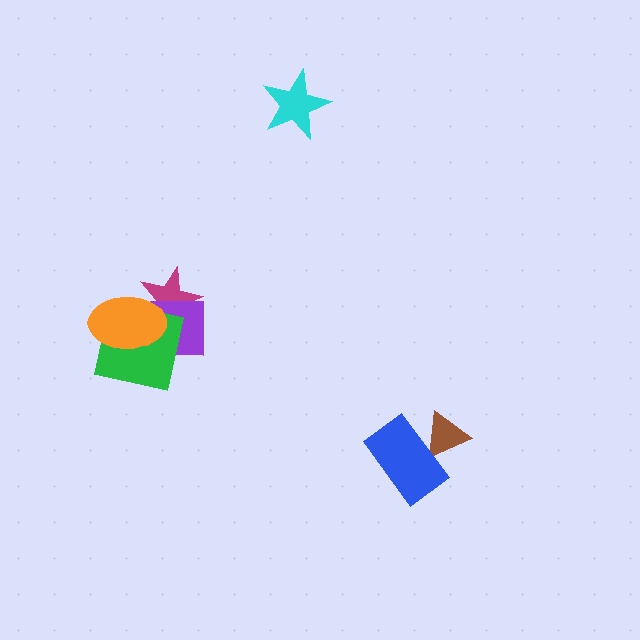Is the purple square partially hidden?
Yes, it is partially covered by another shape.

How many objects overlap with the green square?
3 objects overlap with the green square.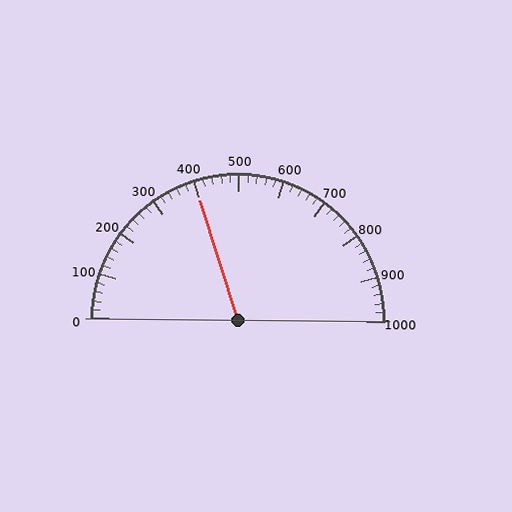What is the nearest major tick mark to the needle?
The nearest major tick mark is 400.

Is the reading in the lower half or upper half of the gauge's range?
The reading is in the lower half of the range (0 to 1000).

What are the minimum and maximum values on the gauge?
The gauge ranges from 0 to 1000.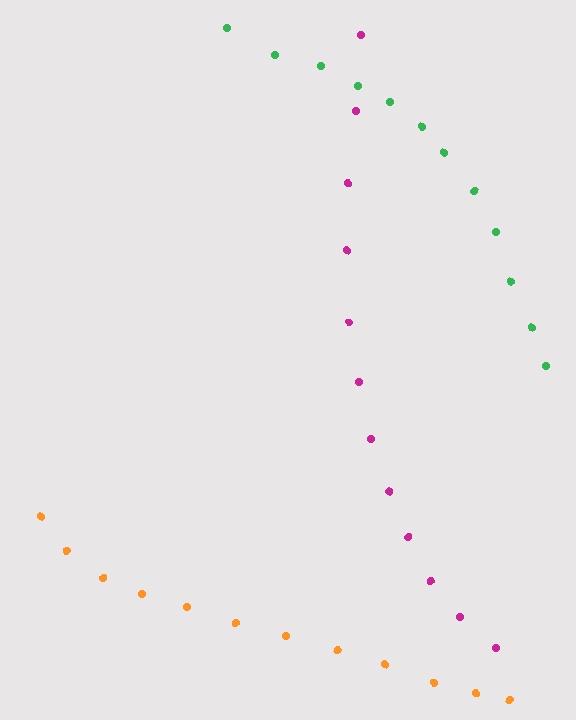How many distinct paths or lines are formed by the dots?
There are 3 distinct paths.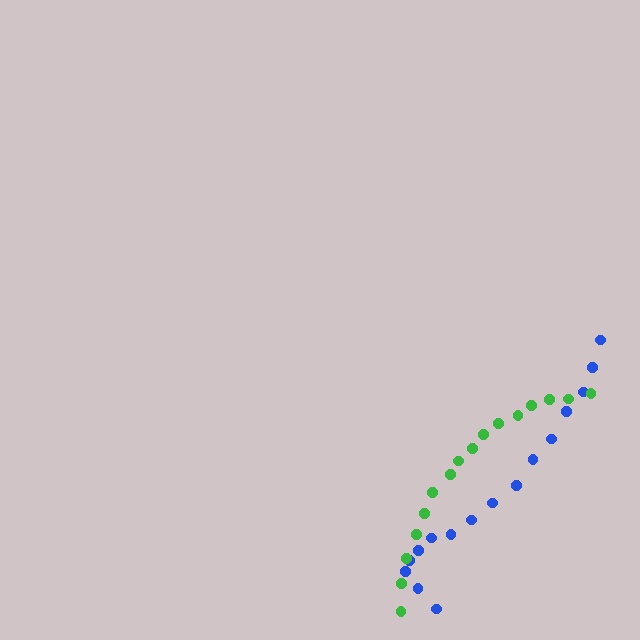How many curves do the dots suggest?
There are 2 distinct paths.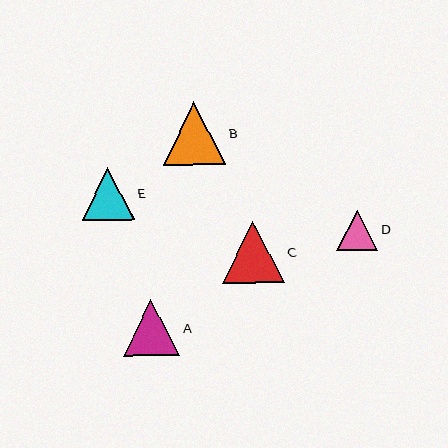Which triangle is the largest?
Triangle B is the largest with a size of approximately 62 pixels.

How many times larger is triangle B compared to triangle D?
Triangle B is approximately 1.5 times the size of triangle D.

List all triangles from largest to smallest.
From largest to smallest: B, C, A, E, D.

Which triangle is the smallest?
Triangle D is the smallest with a size of approximately 41 pixels.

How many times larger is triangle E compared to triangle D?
Triangle E is approximately 1.3 times the size of triangle D.